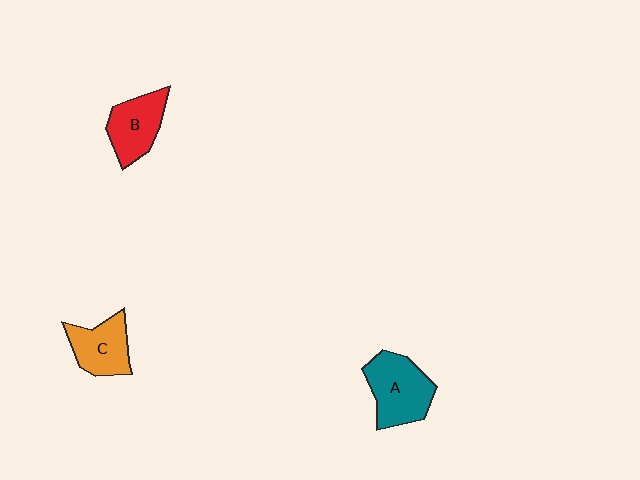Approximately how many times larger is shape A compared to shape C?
Approximately 1.3 times.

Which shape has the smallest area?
Shape C (orange).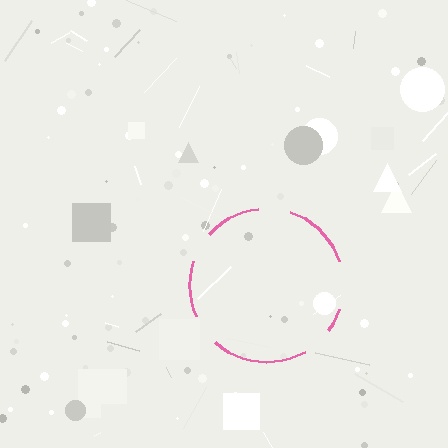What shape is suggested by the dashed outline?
The dashed outline suggests a circle.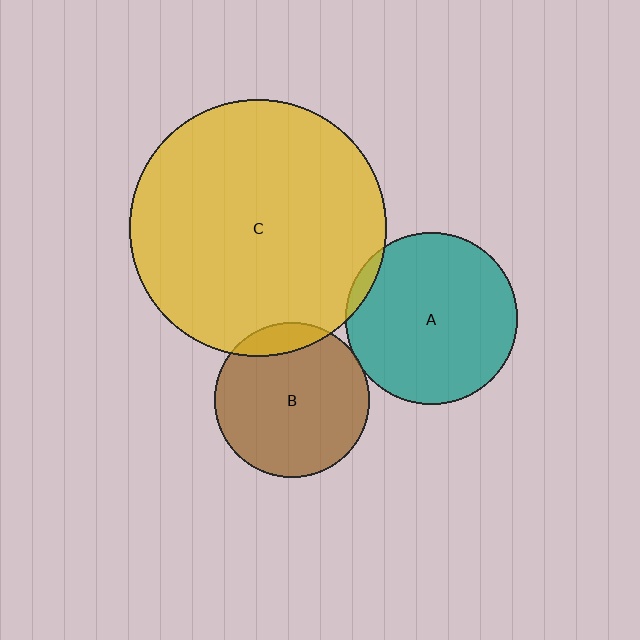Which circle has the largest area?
Circle C (yellow).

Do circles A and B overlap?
Yes.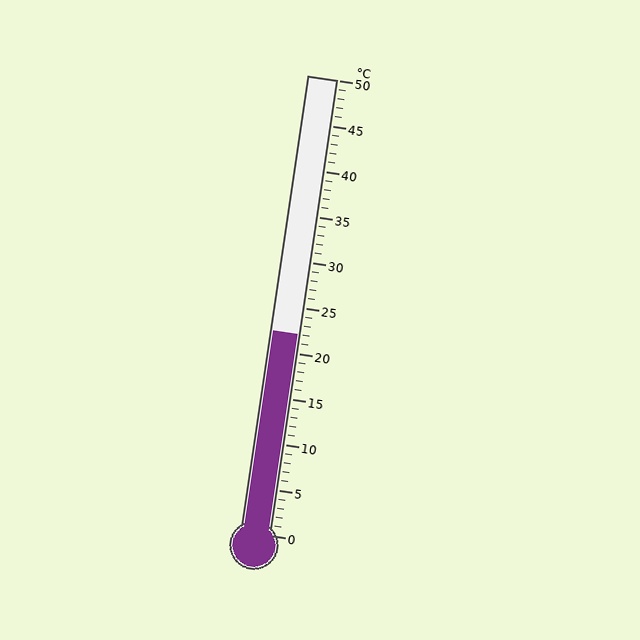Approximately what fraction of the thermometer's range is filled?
The thermometer is filled to approximately 45% of its range.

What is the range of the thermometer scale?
The thermometer scale ranges from 0°C to 50°C.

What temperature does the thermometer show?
The thermometer shows approximately 22°C.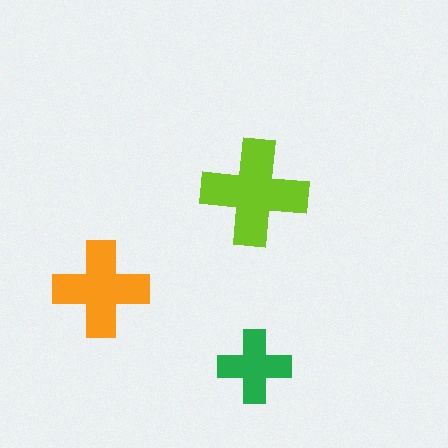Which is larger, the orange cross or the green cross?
The orange one.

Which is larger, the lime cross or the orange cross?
The lime one.